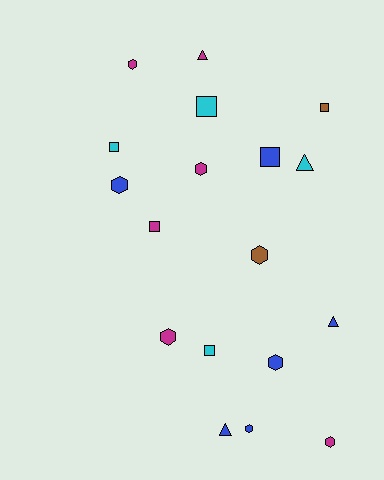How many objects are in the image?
There are 18 objects.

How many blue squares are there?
There is 1 blue square.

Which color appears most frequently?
Blue, with 6 objects.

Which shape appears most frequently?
Hexagon, with 8 objects.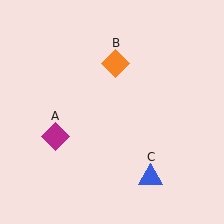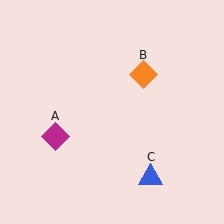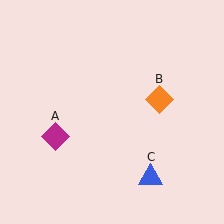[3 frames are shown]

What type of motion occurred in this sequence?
The orange diamond (object B) rotated clockwise around the center of the scene.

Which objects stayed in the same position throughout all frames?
Magenta diamond (object A) and blue triangle (object C) remained stationary.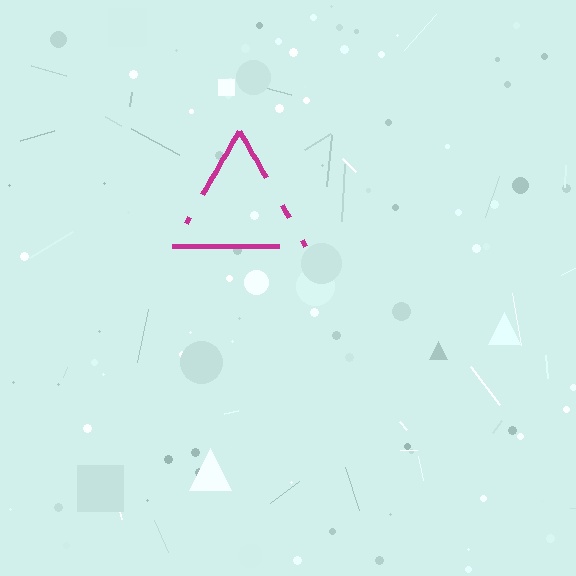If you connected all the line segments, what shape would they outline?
They would outline a triangle.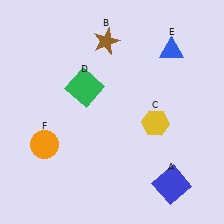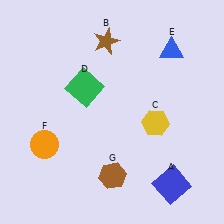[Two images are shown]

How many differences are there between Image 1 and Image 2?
There is 1 difference between the two images.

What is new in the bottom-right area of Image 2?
A brown hexagon (G) was added in the bottom-right area of Image 2.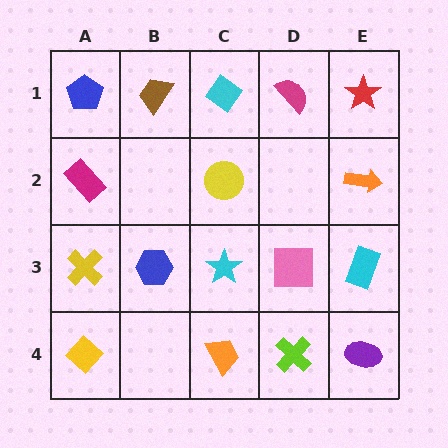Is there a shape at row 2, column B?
No, that cell is empty.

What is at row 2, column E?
An orange arrow.